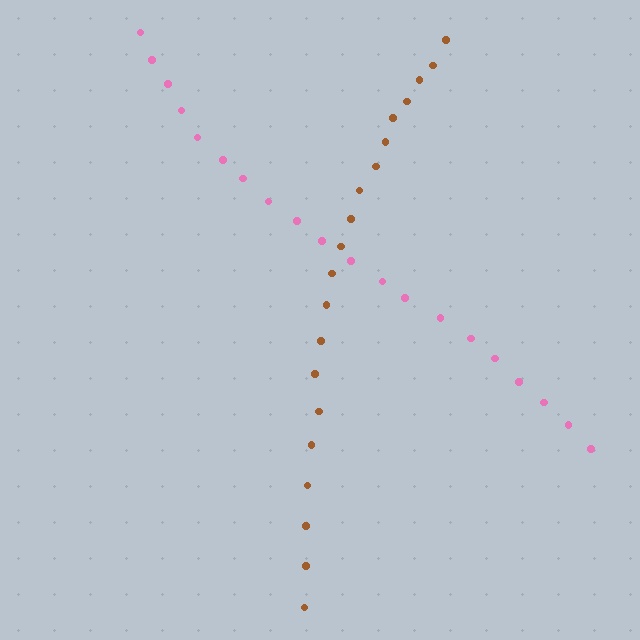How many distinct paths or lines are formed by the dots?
There are 2 distinct paths.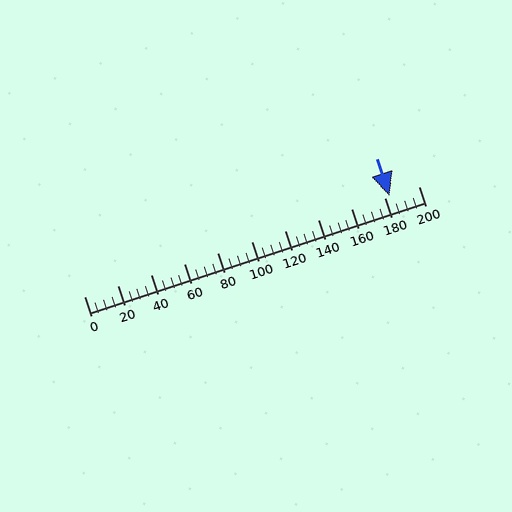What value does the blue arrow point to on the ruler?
The blue arrow points to approximately 183.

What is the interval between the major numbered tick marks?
The major tick marks are spaced 20 units apart.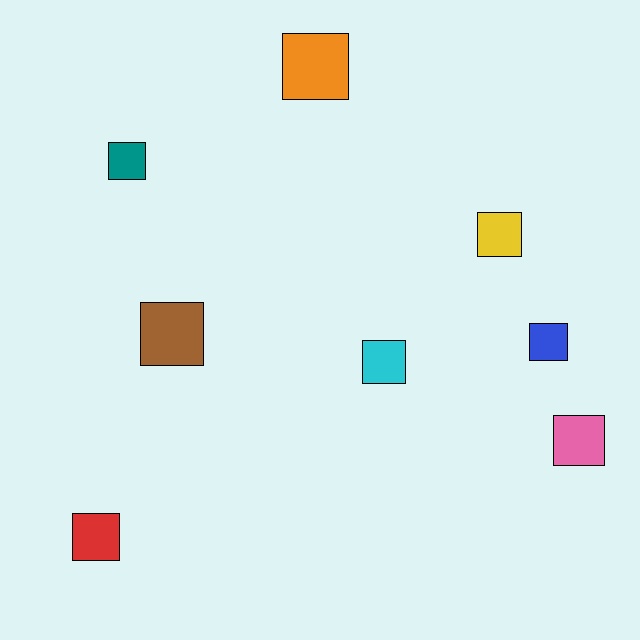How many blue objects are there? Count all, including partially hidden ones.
There is 1 blue object.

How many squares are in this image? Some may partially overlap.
There are 8 squares.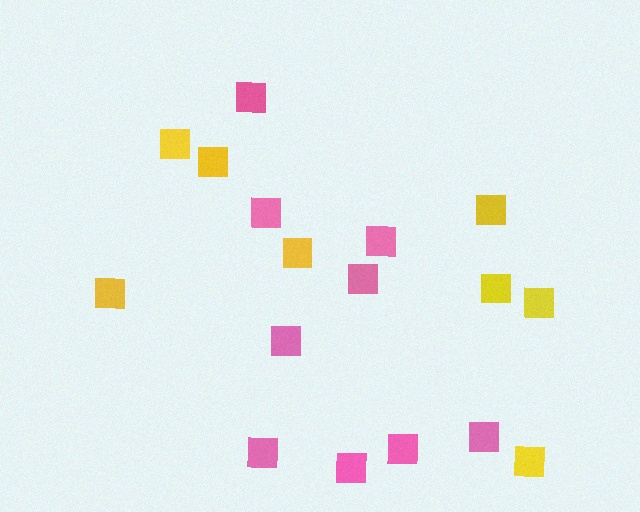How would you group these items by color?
There are 2 groups: one group of pink squares (9) and one group of yellow squares (8).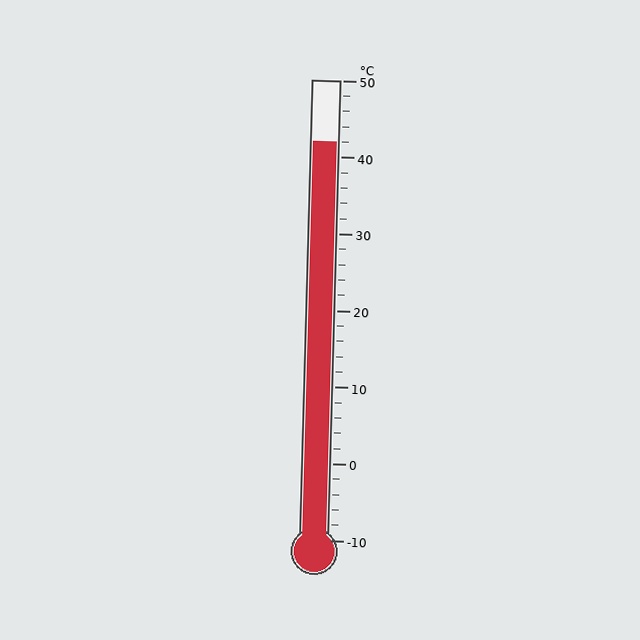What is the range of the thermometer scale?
The thermometer scale ranges from -10°C to 50°C.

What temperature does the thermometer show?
The thermometer shows approximately 42°C.